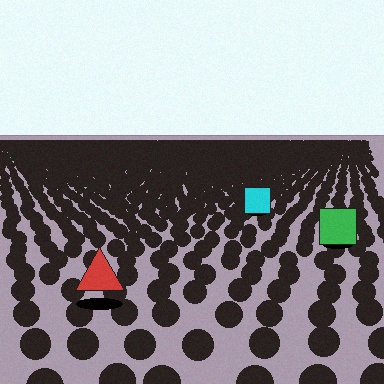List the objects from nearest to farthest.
From nearest to farthest: the red triangle, the green square, the cyan square.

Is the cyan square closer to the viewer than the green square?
No. The green square is closer — you can tell from the texture gradient: the ground texture is coarser near it.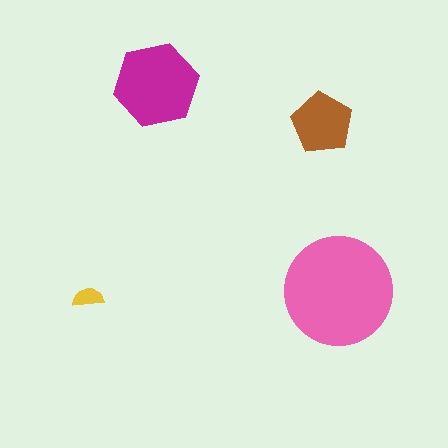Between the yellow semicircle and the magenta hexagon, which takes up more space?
The magenta hexagon.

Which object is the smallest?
The yellow semicircle.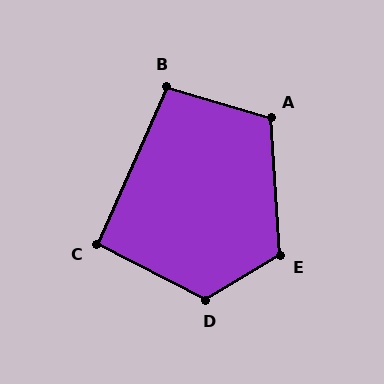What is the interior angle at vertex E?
Approximately 117 degrees (obtuse).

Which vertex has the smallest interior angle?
C, at approximately 93 degrees.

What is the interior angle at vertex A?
Approximately 111 degrees (obtuse).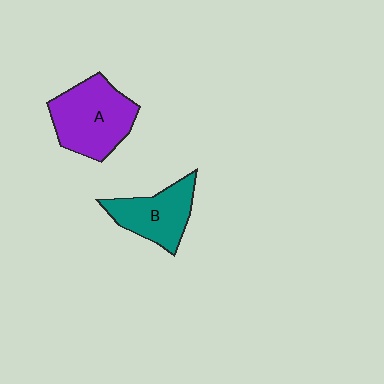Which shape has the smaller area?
Shape B (teal).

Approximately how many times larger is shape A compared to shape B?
Approximately 1.3 times.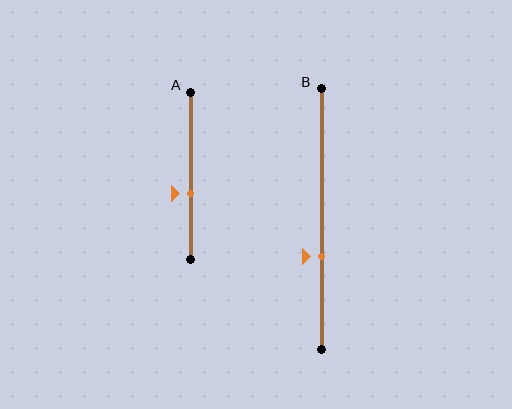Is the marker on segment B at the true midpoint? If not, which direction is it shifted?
No, the marker on segment B is shifted downward by about 15% of the segment length.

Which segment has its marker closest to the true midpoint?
Segment A has its marker closest to the true midpoint.